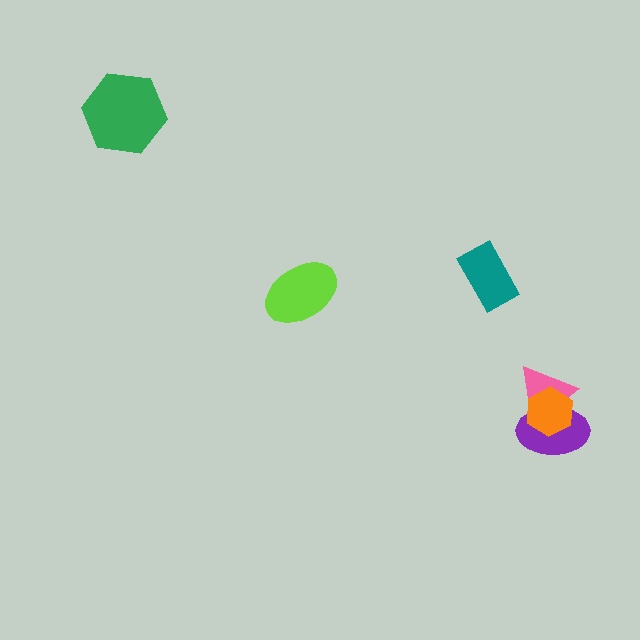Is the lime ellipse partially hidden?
No, no other shape covers it.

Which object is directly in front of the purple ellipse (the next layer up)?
The pink triangle is directly in front of the purple ellipse.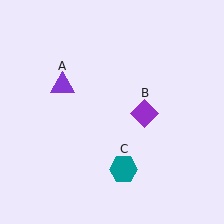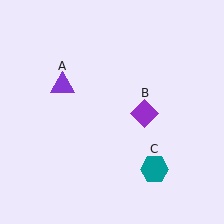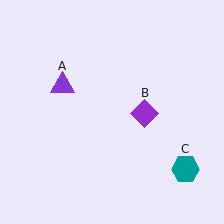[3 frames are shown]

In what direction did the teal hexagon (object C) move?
The teal hexagon (object C) moved right.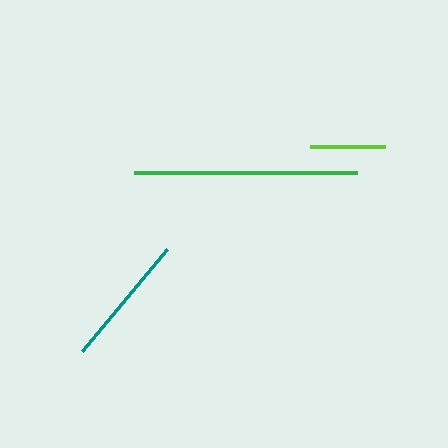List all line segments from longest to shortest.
From longest to shortest: green, teal, lime.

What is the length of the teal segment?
The teal segment is approximately 133 pixels long.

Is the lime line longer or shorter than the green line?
The green line is longer than the lime line.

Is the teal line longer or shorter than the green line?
The green line is longer than the teal line.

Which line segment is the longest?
The green line is the longest at approximately 223 pixels.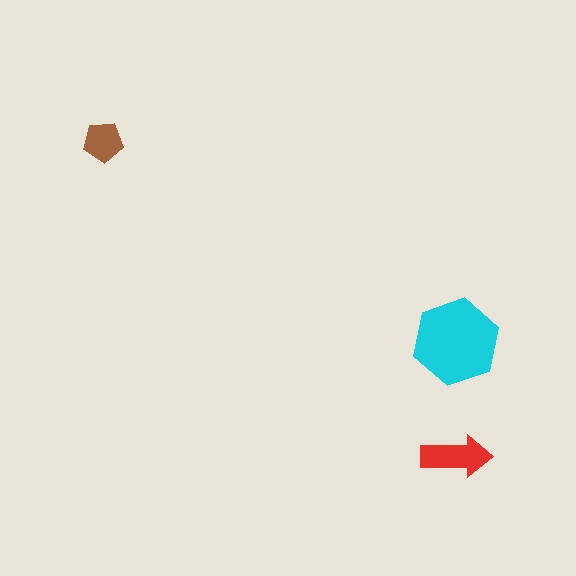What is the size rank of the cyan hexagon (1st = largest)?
1st.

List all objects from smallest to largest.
The brown pentagon, the red arrow, the cyan hexagon.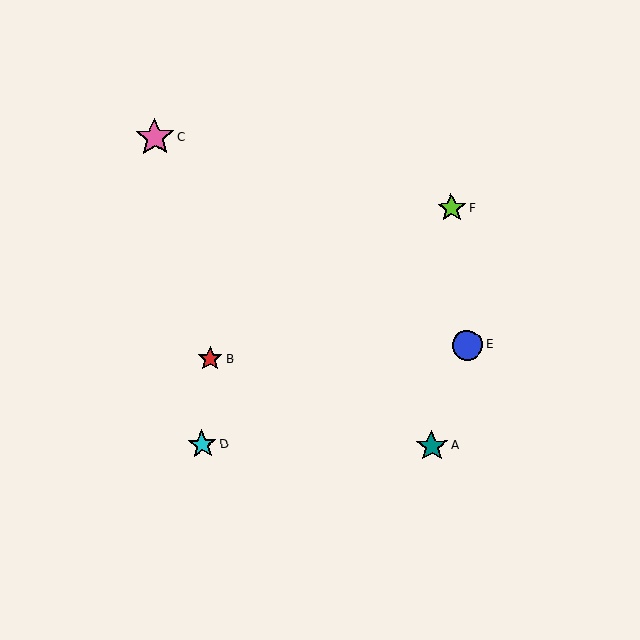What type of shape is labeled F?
Shape F is a lime star.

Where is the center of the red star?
The center of the red star is at (210, 359).